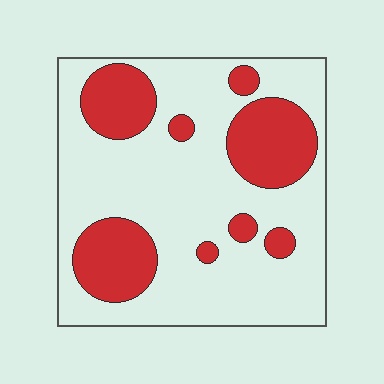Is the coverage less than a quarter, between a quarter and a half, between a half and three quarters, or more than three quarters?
Between a quarter and a half.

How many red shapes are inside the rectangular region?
8.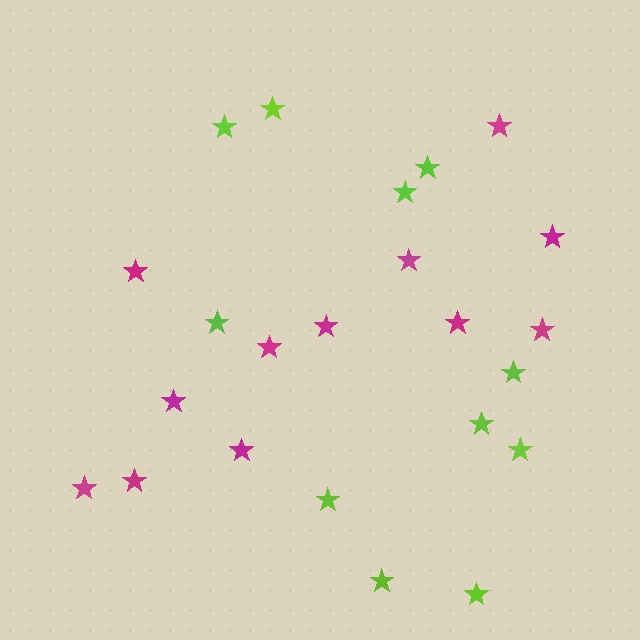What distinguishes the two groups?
There are 2 groups: one group of lime stars (11) and one group of magenta stars (12).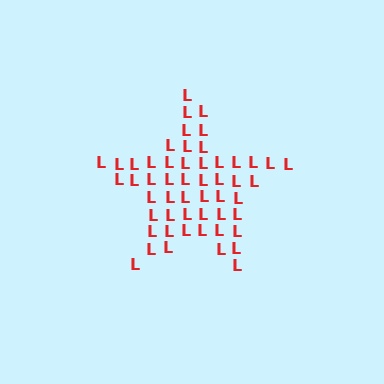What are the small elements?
The small elements are letter L's.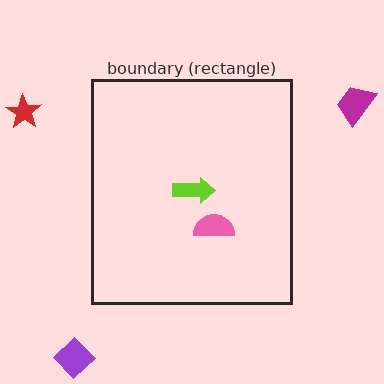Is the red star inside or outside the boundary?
Outside.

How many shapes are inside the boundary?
2 inside, 3 outside.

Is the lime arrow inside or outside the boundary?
Inside.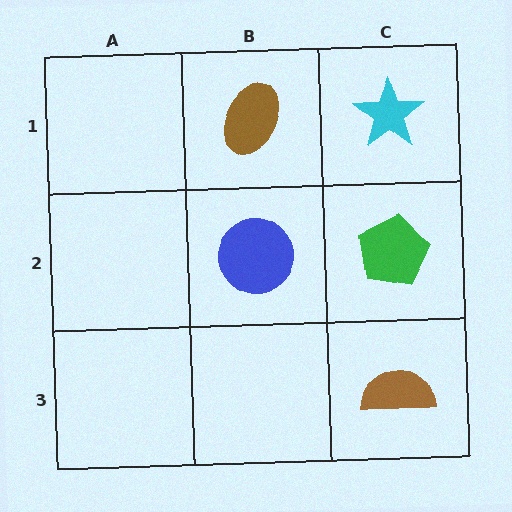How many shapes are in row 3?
1 shape.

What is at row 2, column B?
A blue circle.